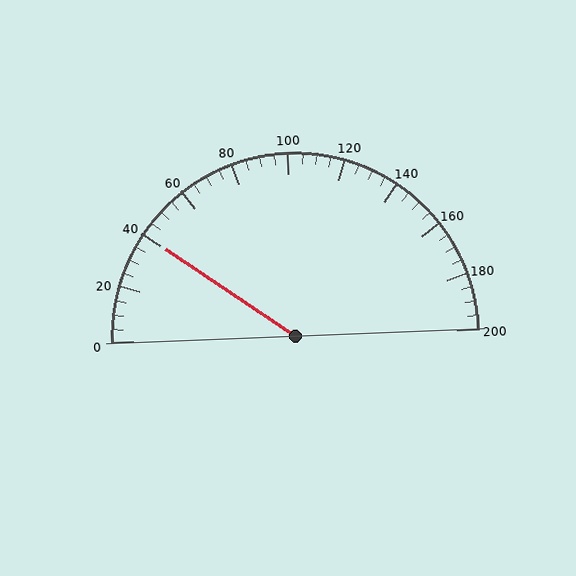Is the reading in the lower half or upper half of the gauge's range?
The reading is in the lower half of the range (0 to 200).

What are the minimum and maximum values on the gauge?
The gauge ranges from 0 to 200.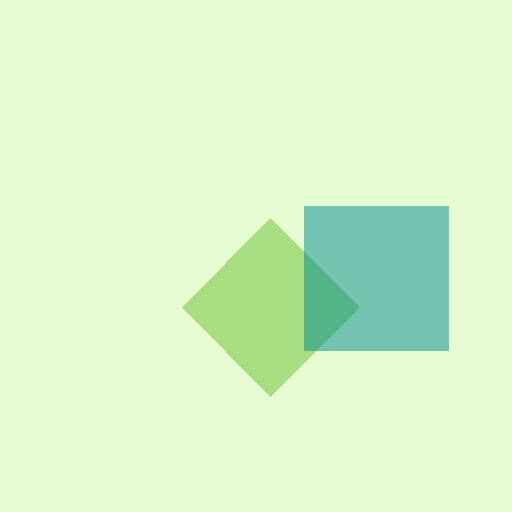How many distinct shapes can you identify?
There are 2 distinct shapes: a lime diamond, a teal square.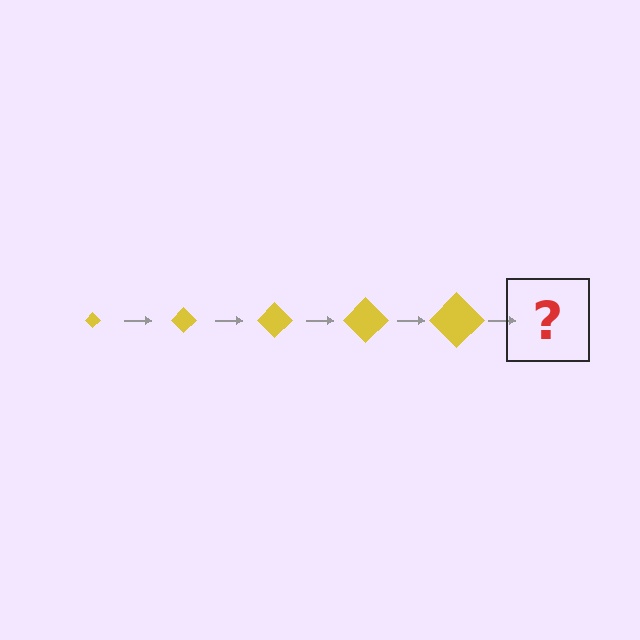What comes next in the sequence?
The next element should be a yellow diamond, larger than the previous one.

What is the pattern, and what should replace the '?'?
The pattern is that the diamond gets progressively larger each step. The '?' should be a yellow diamond, larger than the previous one.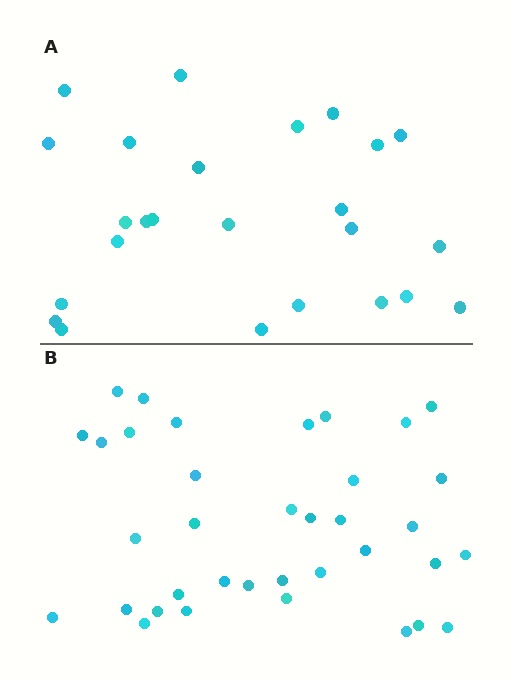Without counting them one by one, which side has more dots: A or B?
Region B (the bottom region) has more dots.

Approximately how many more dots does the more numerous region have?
Region B has roughly 12 or so more dots than region A.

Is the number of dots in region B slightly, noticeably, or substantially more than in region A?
Region B has noticeably more, but not dramatically so. The ratio is roughly 1.4 to 1.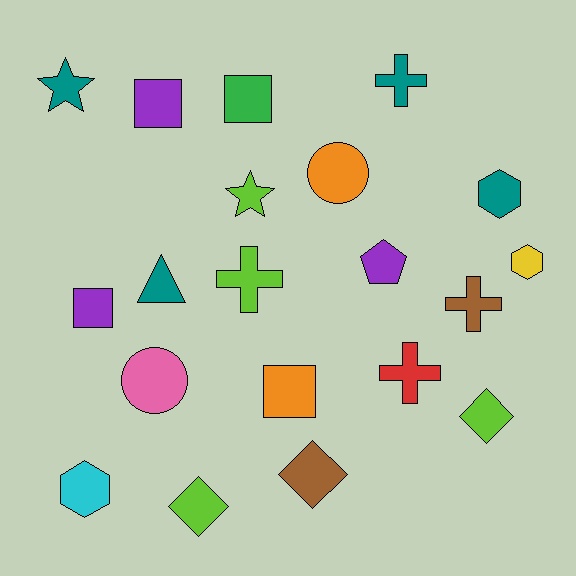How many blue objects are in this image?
There are no blue objects.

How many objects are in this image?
There are 20 objects.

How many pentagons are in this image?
There is 1 pentagon.